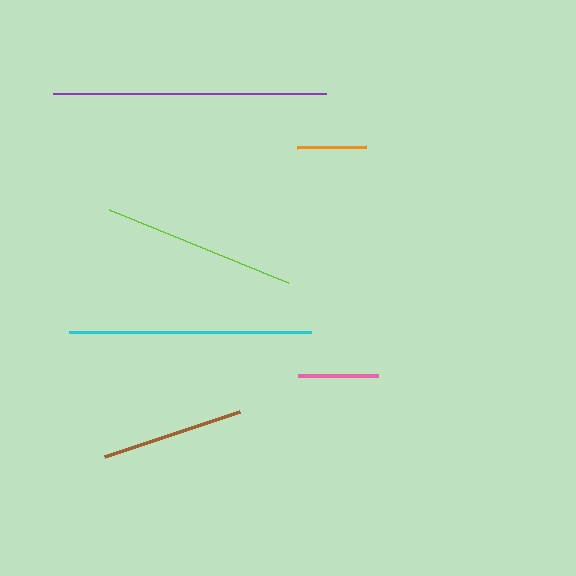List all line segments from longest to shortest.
From longest to shortest: purple, cyan, lime, brown, pink, orange.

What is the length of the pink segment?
The pink segment is approximately 80 pixels long.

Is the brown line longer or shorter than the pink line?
The brown line is longer than the pink line.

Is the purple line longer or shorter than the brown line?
The purple line is longer than the brown line.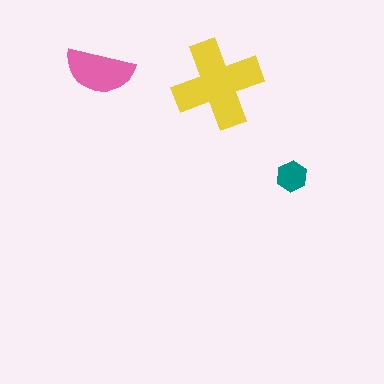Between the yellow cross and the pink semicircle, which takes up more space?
The yellow cross.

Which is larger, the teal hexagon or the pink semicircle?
The pink semicircle.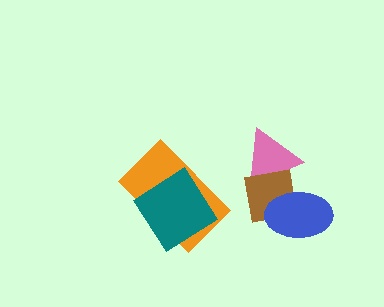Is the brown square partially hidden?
Yes, it is partially covered by another shape.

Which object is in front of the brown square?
The blue ellipse is in front of the brown square.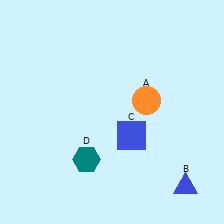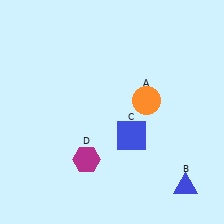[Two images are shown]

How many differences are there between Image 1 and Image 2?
There is 1 difference between the two images.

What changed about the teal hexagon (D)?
In Image 1, D is teal. In Image 2, it changed to magenta.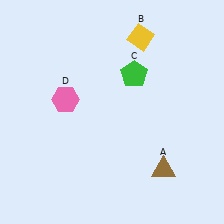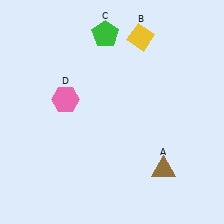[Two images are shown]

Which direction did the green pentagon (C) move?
The green pentagon (C) moved up.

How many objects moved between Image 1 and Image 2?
1 object moved between the two images.